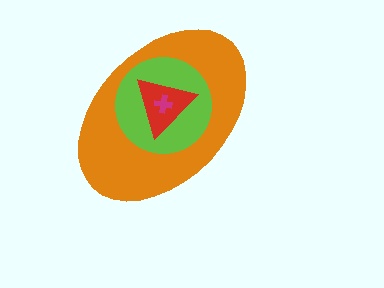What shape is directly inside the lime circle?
The red triangle.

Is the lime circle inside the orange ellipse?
Yes.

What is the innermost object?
The magenta cross.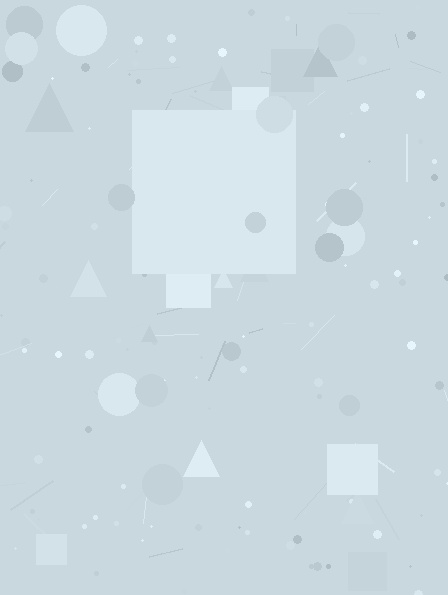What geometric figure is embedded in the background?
A square is embedded in the background.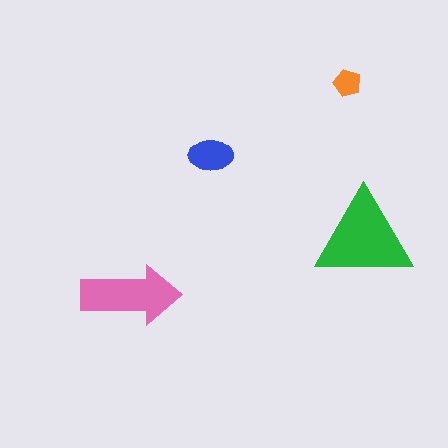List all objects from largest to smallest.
The green triangle, the pink arrow, the blue ellipse, the orange pentagon.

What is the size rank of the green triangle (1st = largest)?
1st.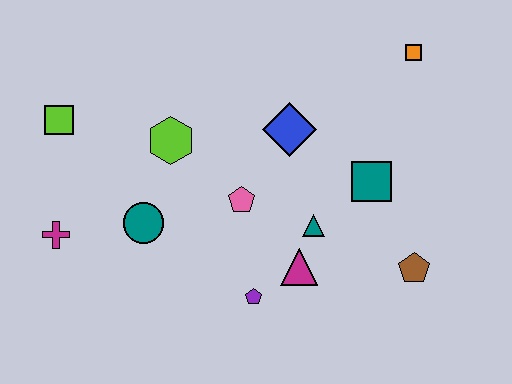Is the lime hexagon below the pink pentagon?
No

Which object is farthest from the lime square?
The brown pentagon is farthest from the lime square.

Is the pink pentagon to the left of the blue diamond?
Yes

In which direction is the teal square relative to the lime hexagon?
The teal square is to the right of the lime hexagon.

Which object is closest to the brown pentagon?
The teal square is closest to the brown pentagon.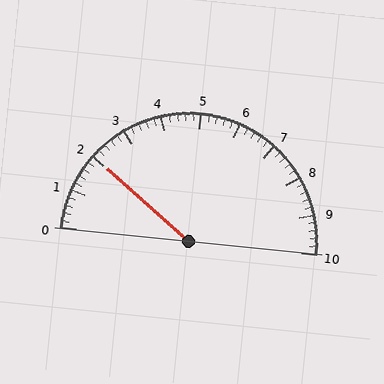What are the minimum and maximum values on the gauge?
The gauge ranges from 0 to 10.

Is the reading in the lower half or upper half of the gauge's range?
The reading is in the lower half of the range (0 to 10).